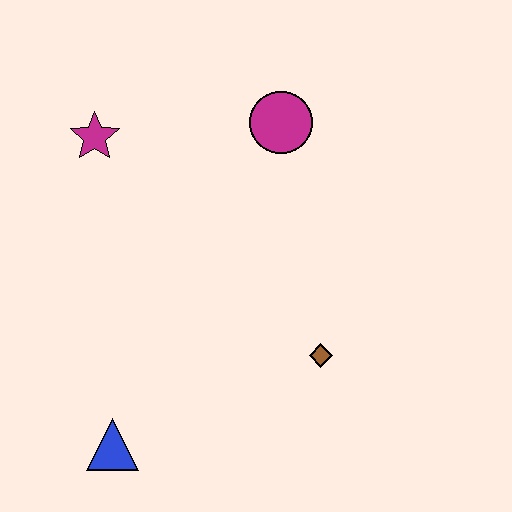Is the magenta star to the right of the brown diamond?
No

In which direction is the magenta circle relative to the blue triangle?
The magenta circle is above the blue triangle.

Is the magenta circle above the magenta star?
Yes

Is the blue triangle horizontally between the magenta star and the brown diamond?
Yes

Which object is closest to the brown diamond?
The blue triangle is closest to the brown diamond.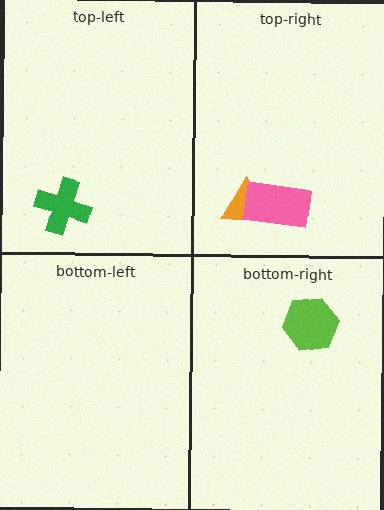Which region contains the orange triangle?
The top-right region.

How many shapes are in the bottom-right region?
1.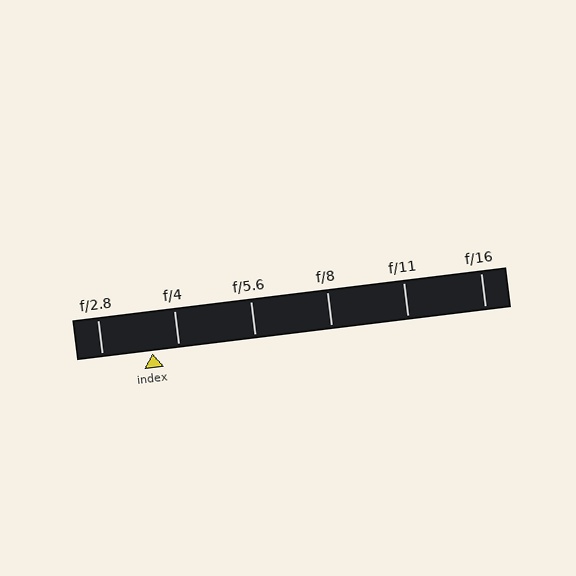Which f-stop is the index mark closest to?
The index mark is closest to f/4.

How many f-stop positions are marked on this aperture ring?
There are 6 f-stop positions marked.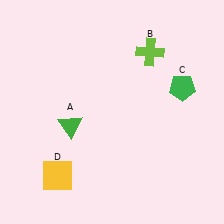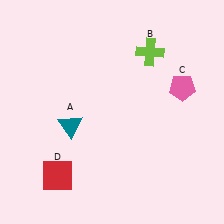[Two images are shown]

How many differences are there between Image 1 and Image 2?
There are 3 differences between the two images.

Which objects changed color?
A changed from green to teal. C changed from green to pink. D changed from yellow to red.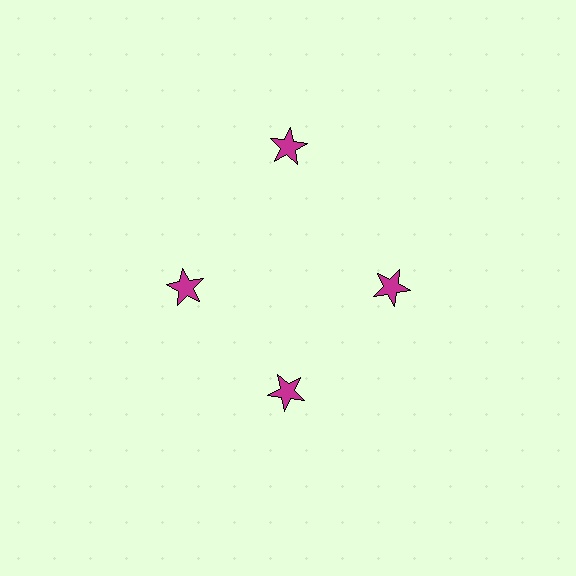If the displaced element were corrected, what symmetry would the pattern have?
It would have 4-fold rotational symmetry — the pattern would map onto itself every 90 degrees.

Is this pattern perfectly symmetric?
No. The 4 magenta stars are arranged in a ring, but one element near the 12 o'clock position is pushed outward from the center, breaking the 4-fold rotational symmetry.